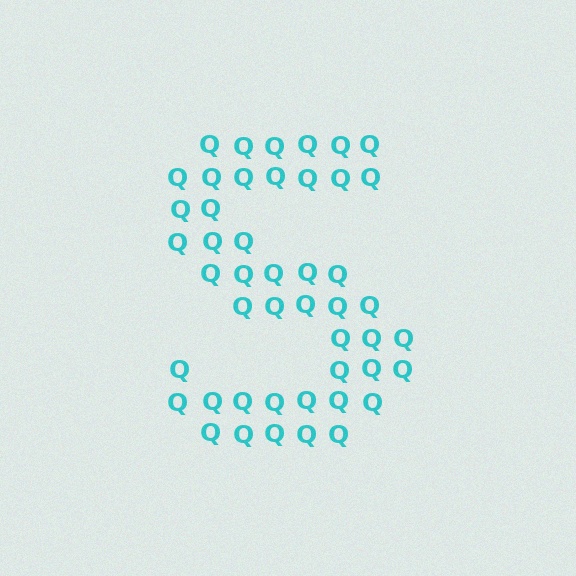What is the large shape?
The large shape is the letter S.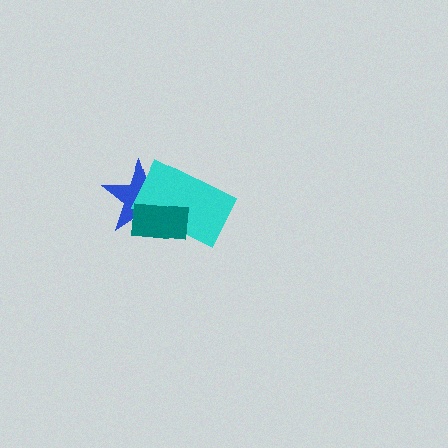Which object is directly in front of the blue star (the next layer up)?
The cyan rectangle is directly in front of the blue star.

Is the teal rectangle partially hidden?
No, no other shape covers it.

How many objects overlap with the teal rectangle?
2 objects overlap with the teal rectangle.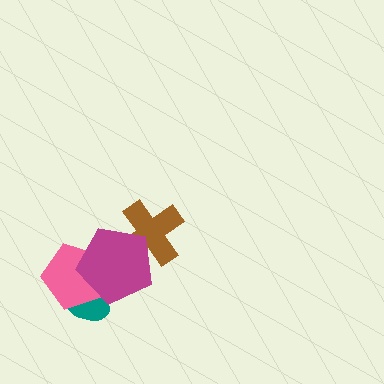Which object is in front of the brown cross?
The magenta pentagon is in front of the brown cross.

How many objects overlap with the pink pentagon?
2 objects overlap with the pink pentagon.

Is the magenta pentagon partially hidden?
No, no other shape covers it.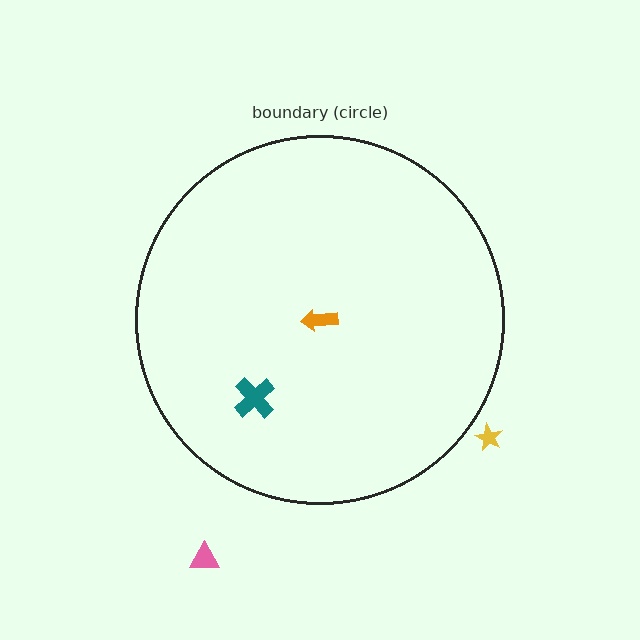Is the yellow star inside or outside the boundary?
Outside.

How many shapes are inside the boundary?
2 inside, 2 outside.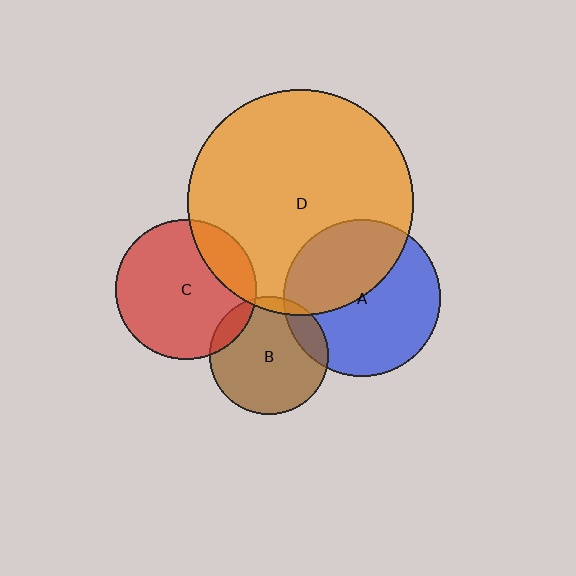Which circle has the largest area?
Circle D (orange).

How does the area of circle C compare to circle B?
Approximately 1.4 times.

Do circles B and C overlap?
Yes.